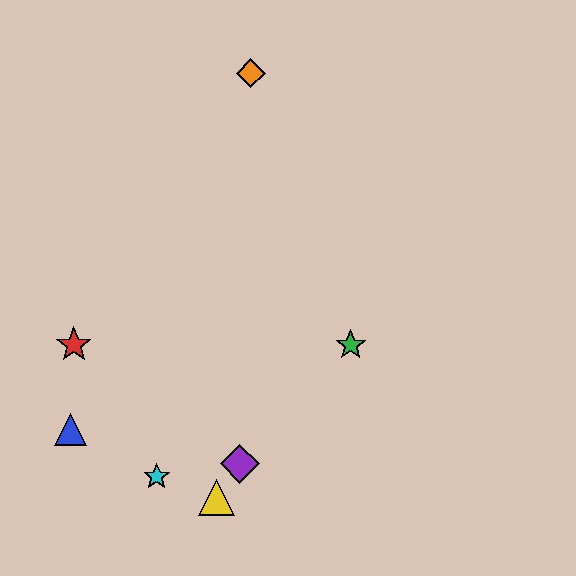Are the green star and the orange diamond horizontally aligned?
No, the green star is at y≈345 and the orange diamond is at y≈73.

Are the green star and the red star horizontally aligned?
Yes, both are at y≈345.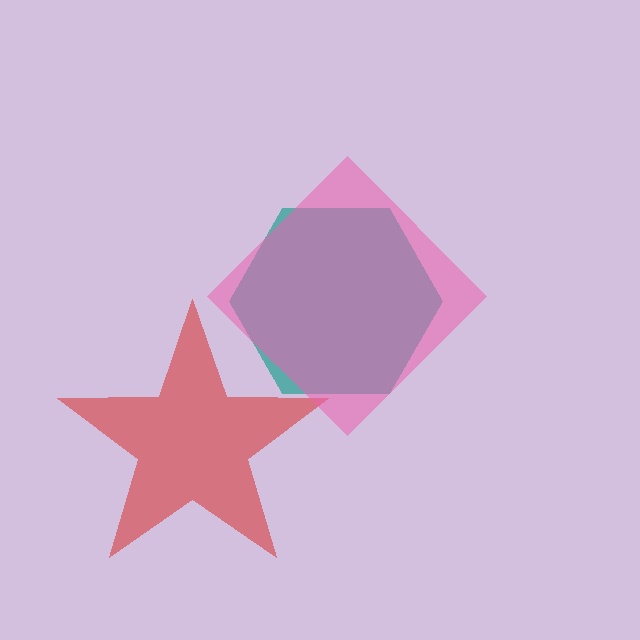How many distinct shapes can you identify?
There are 3 distinct shapes: a teal hexagon, a red star, a pink diamond.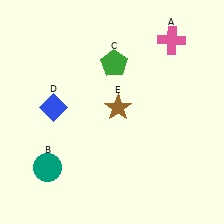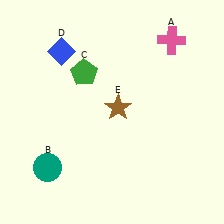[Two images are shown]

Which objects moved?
The objects that moved are: the green pentagon (C), the blue diamond (D).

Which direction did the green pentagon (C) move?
The green pentagon (C) moved left.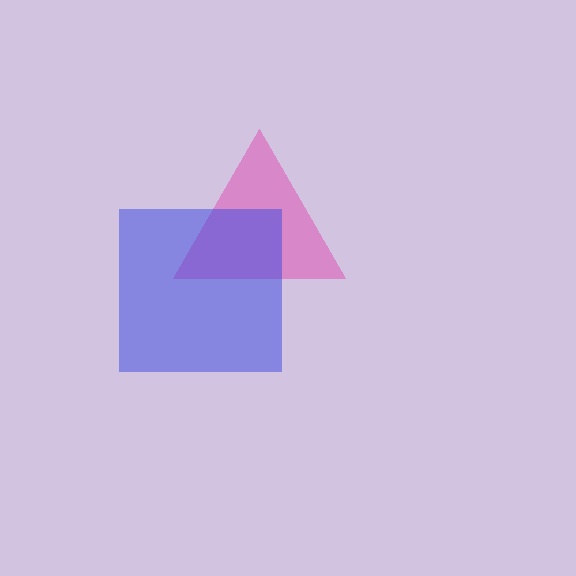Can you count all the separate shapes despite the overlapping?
Yes, there are 2 separate shapes.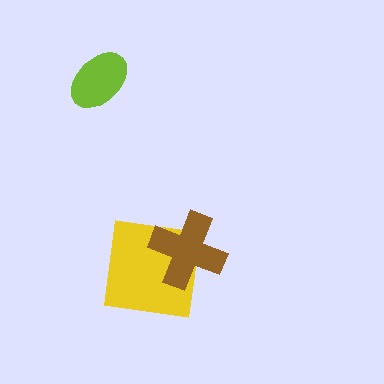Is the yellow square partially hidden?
Yes, it is partially covered by another shape.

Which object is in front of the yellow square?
The brown cross is in front of the yellow square.